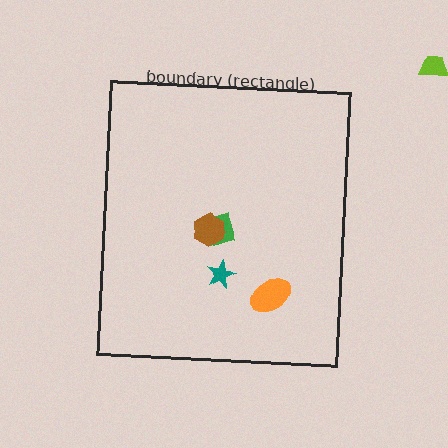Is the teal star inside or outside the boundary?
Inside.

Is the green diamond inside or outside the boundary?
Inside.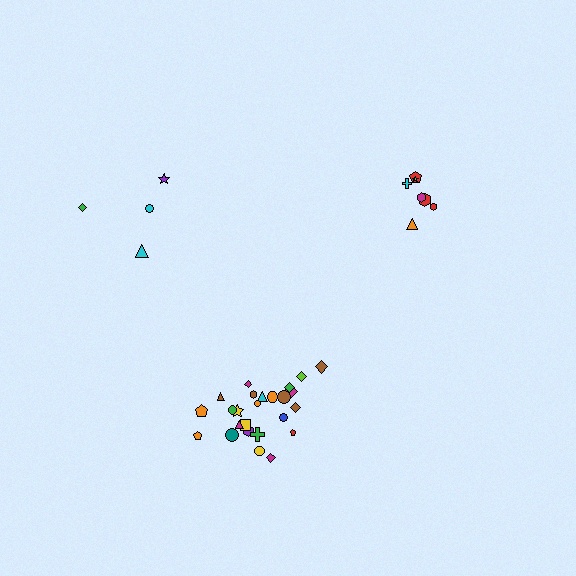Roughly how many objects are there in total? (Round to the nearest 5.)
Roughly 35 objects in total.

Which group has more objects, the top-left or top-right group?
The top-right group.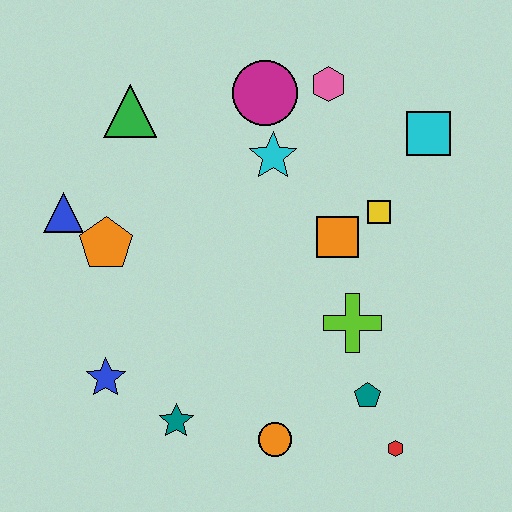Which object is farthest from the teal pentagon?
The green triangle is farthest from the teal pentagon.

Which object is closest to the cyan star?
The magenta circle is closest to the cyan star.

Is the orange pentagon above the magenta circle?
No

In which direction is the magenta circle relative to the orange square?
The magenta circle is above the orange square.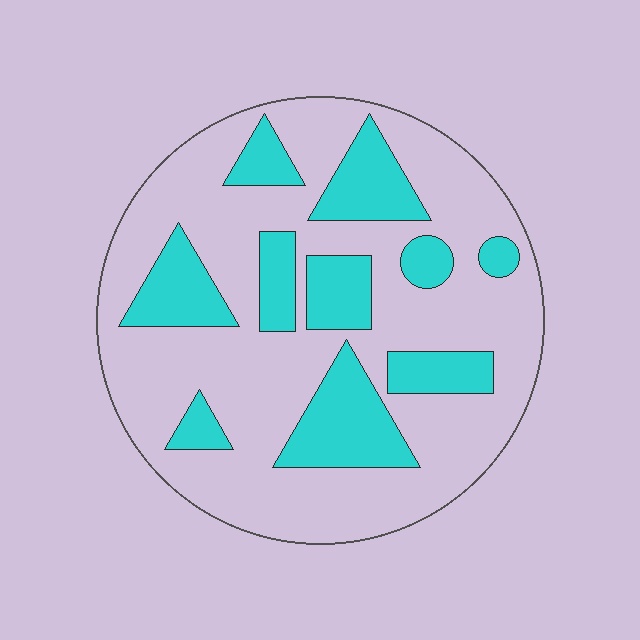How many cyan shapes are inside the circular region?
10.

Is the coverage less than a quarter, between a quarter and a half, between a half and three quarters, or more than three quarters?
Between a quarter and a half.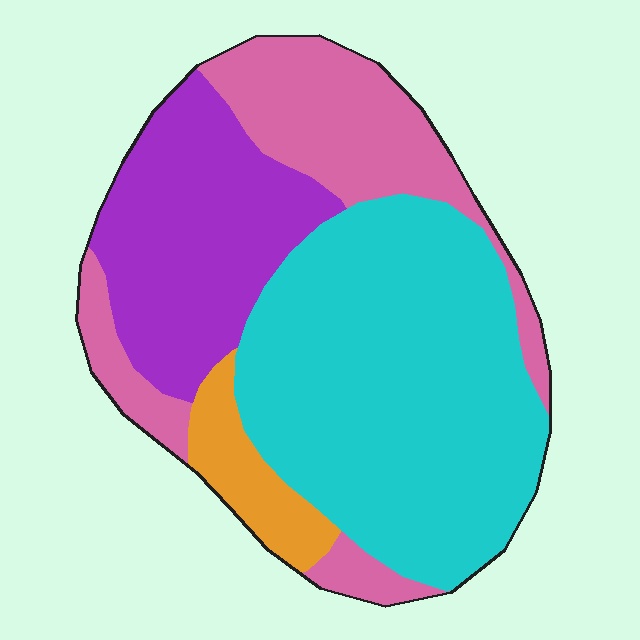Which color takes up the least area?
Orange, at roughly 5%.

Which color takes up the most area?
Cyan, at roughly 45%.